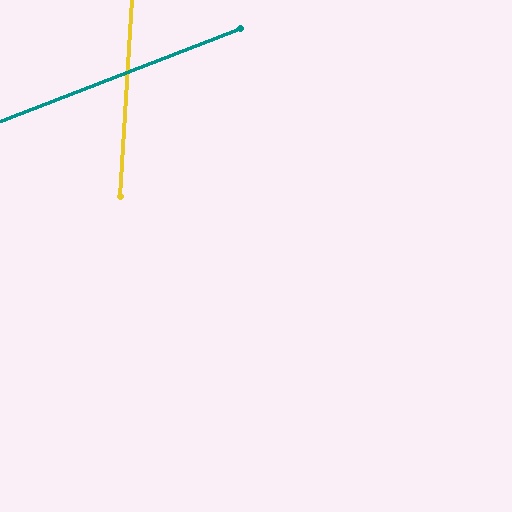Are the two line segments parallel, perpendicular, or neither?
Neither parallel nor perpendicular — they differ by about 66°.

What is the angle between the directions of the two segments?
Approximately 66 degrees.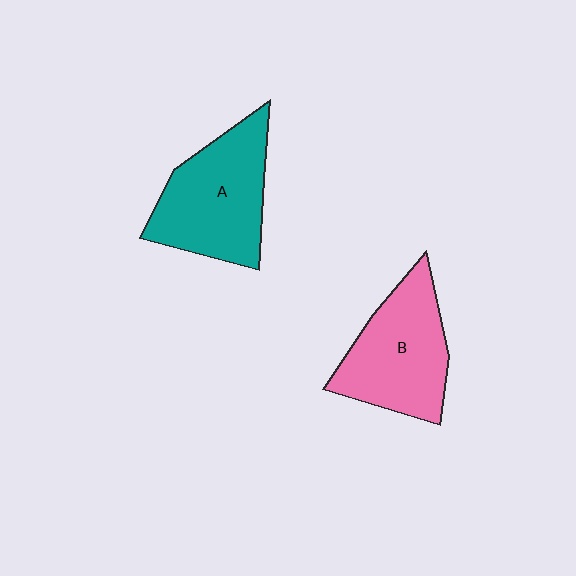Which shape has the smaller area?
Shape B (pink).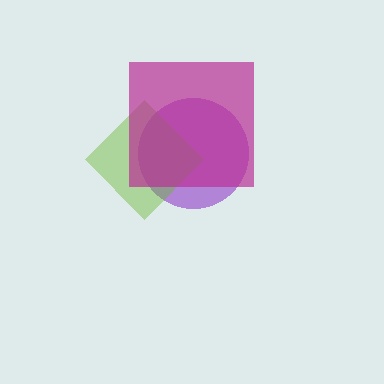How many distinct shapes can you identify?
There are 3 distinct shapes: a purple circle, a lime diamond, a magenta square.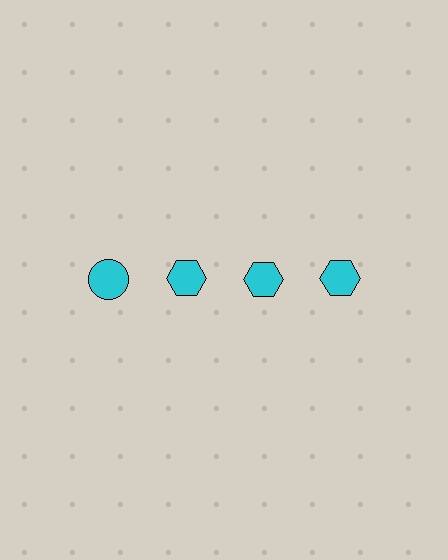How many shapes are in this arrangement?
There are 4 shapes arranged in a grid pattern.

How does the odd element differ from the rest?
It has a different shape: circle instead of hexagon.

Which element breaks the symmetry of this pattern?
The cyan circle in the top row, leftmost column breaks the symmetry. All other shapes are cyan hexagons.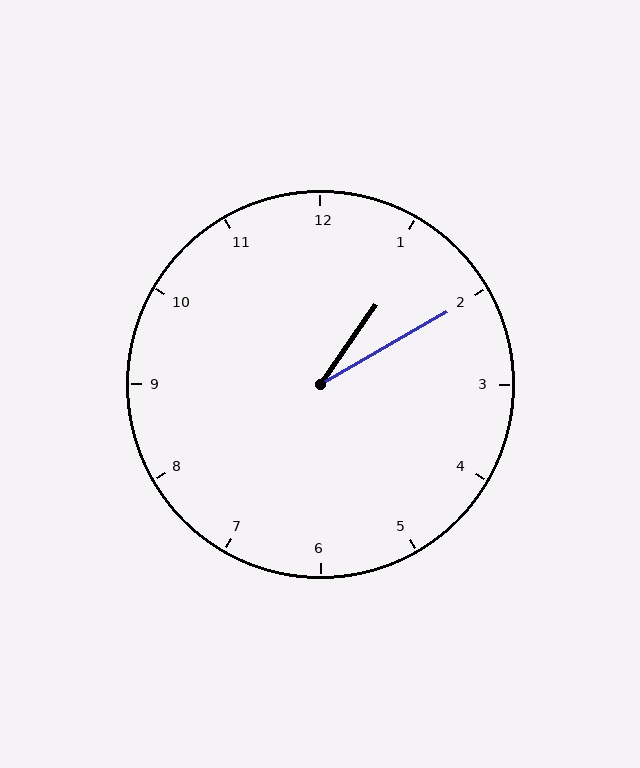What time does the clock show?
1:10.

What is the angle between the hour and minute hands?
Approximately 25 degrees.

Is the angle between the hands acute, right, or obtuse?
It is acute.